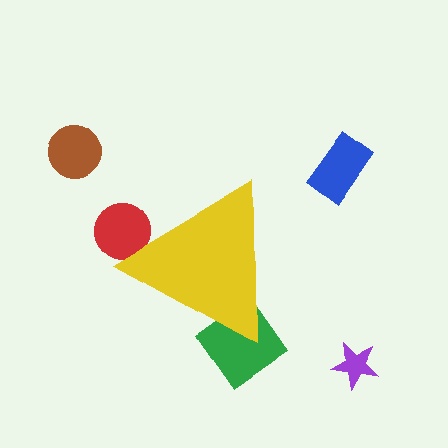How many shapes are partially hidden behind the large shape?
2 shapes are partially hidden.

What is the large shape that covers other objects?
A yellow triangle.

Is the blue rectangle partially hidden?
No, the blue rectangle is fully visible.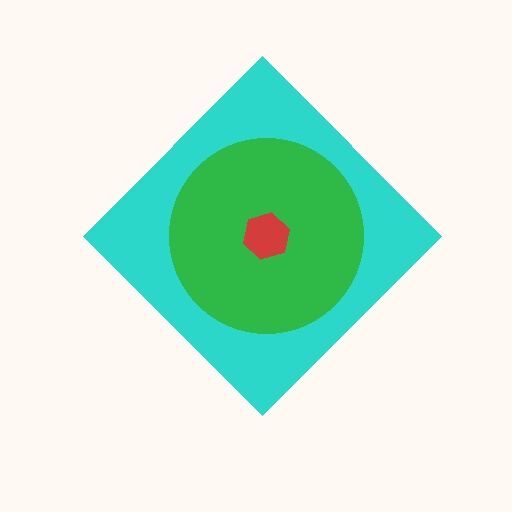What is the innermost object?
The red hexagon.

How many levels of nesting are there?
3.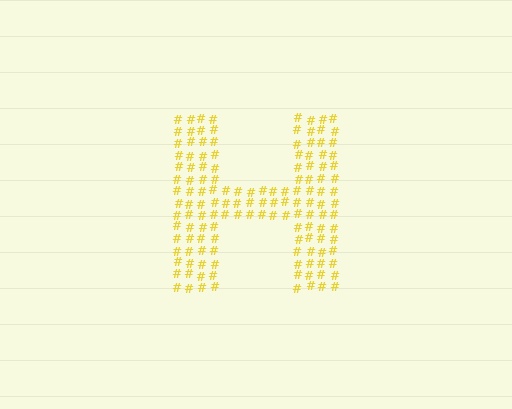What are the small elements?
The small elements are hash symbols.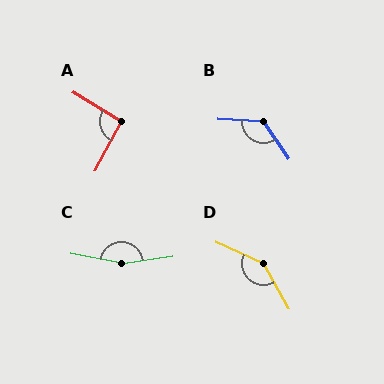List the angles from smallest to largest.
A (93°), B (127°), D (144°), C (161°).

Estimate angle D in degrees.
Approximately 144 degrees.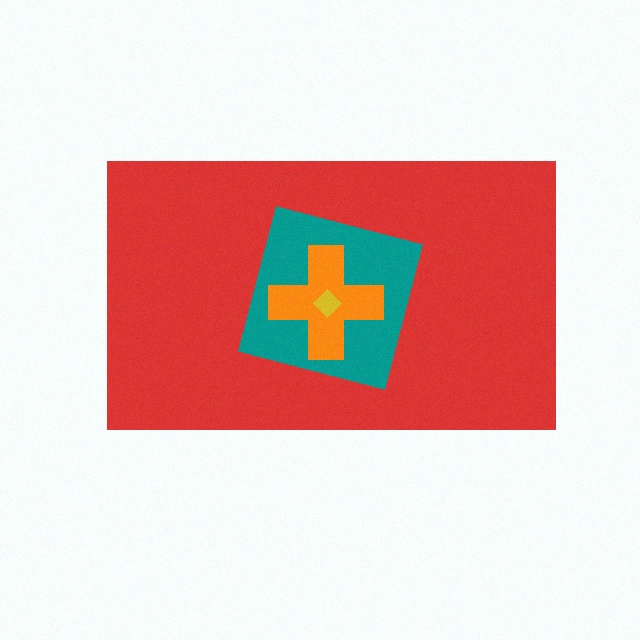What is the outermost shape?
The red rectangle.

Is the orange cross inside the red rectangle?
Yes.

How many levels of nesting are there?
4.